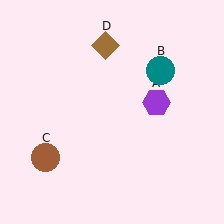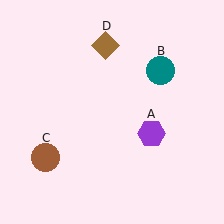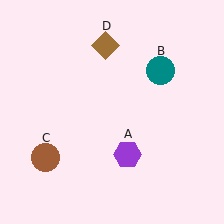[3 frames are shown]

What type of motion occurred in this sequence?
The purple hexagon (object A) rotated clockwise around the center of the scene.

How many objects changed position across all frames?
1 object changed position: purple hexagon (object A).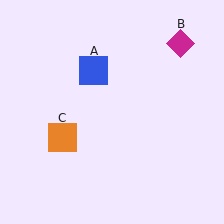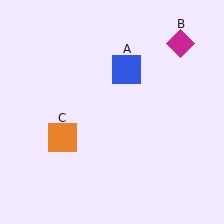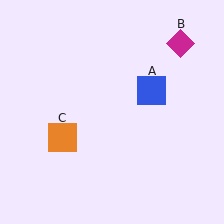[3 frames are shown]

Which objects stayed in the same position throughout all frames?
Magenta diamond (object B) and orange square (object C) remained stationary.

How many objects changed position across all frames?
1 object changed position: blue square (object A).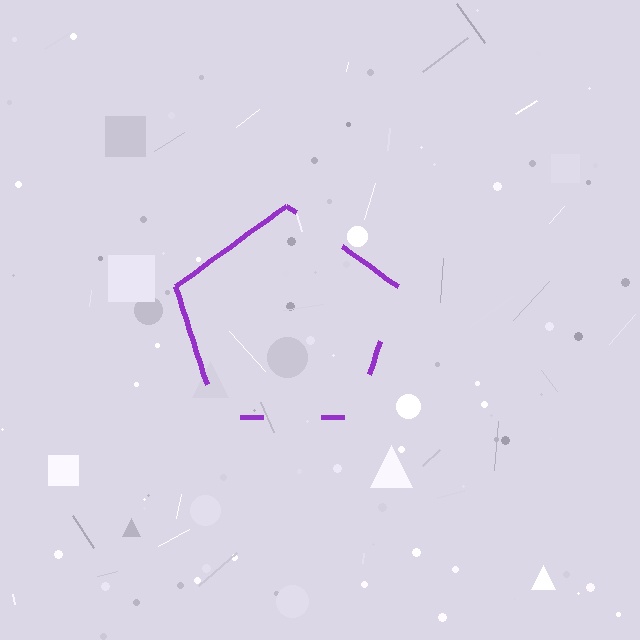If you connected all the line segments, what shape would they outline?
They would outline a pentagon.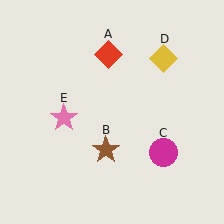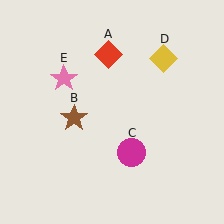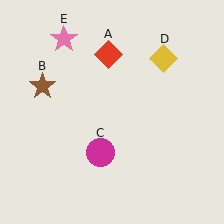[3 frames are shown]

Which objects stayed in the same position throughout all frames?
Red diamond (object A) and yellow diamond (object D) remained stationary.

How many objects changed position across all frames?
3 objects changed position: brown star (object B), magenta circle (object C), pink star (object E).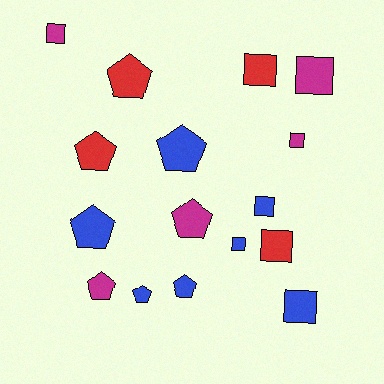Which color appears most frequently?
Blue, with 7 objects.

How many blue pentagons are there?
There are 4 blue pentagons.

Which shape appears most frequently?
Square, with 8 objects.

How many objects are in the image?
There are 16 objects.